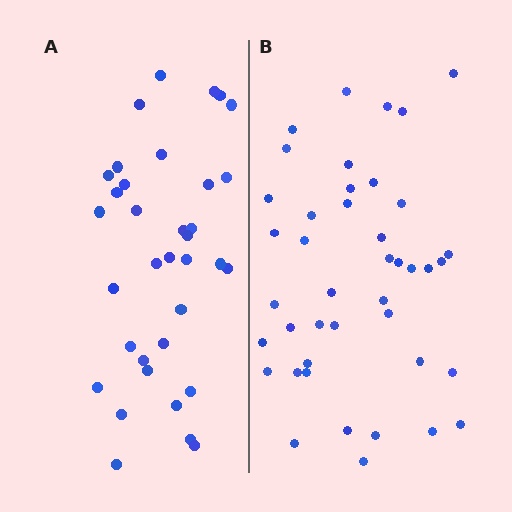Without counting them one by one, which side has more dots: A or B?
Region B (the right region) has more dots.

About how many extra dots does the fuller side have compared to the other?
Region B has roughly 8 or so more dots than region A.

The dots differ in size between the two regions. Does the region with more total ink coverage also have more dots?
No. Region A has more total ink coverage because its dots are larger, but region B actually contains more individual dots. Total area can be misleading — the number of items is what matters here.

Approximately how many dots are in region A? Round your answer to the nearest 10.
About 40 dots. (The exact count is 35, which rounds to 40.)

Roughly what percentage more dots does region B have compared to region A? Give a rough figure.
About 20% more.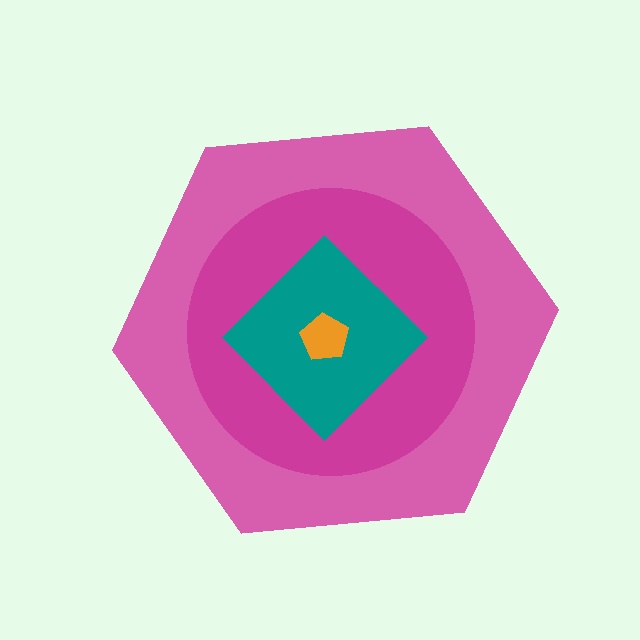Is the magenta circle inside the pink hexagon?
Yes.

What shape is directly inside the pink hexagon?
The magenta circle.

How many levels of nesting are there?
4.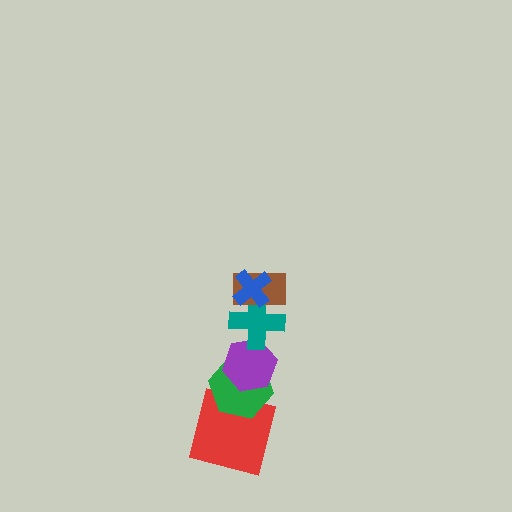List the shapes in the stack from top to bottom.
From top to bottom: the blue cross, the brown rectangle, the teal cross, the purple hexagon, the green hexagon, the red square.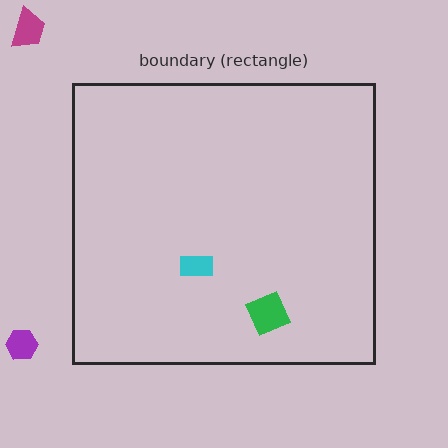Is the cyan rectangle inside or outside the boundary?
Inside.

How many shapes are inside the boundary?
2 inside, 2 outside.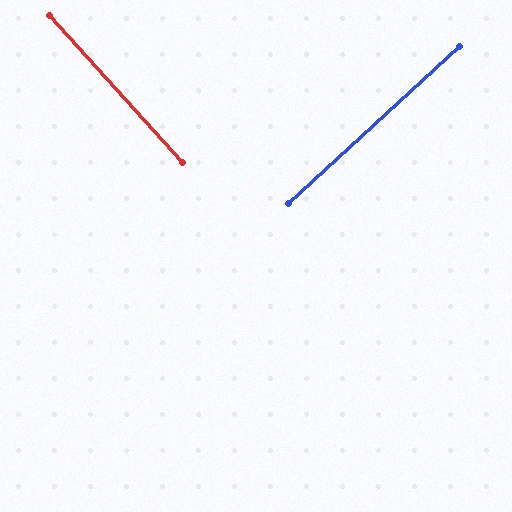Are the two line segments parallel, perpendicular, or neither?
Perpendicular — they meet at approximately 89°.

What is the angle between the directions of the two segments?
Approximately 89 degrees.